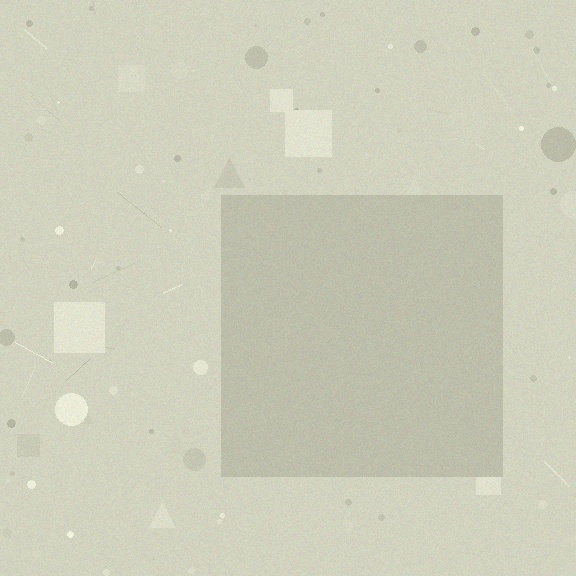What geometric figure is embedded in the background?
A square is embedded in the background.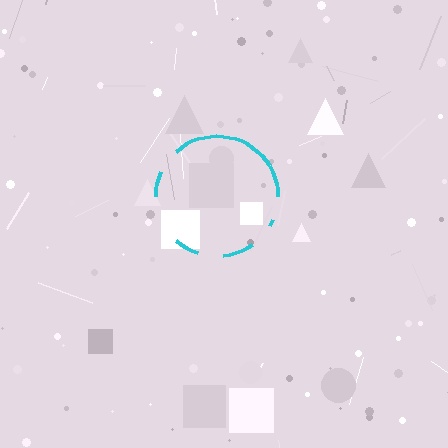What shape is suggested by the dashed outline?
The dashed outline suggests a circle.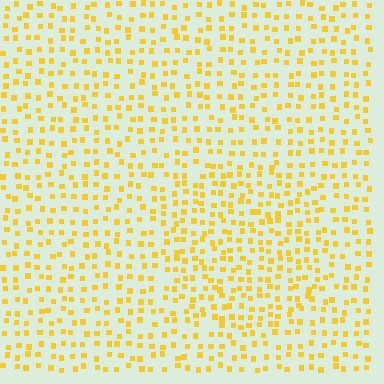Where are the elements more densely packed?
The elements are more densely packed inside the circle boundary.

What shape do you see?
I see a circle.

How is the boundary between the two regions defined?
The boundary is defined by a change in element density (approximately 1.4x ratio). All elements are the same color, size, and shape.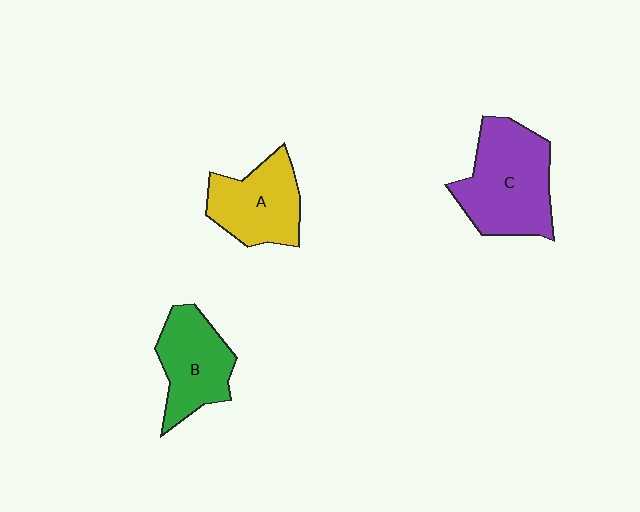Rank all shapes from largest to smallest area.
From largest to smallest: C (purple), A (yellow), B (green).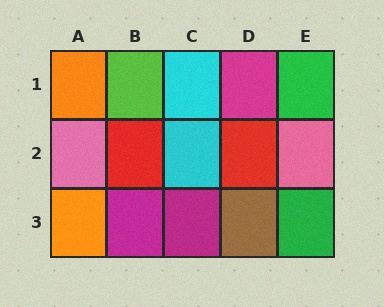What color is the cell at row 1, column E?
Green.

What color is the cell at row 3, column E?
Green.